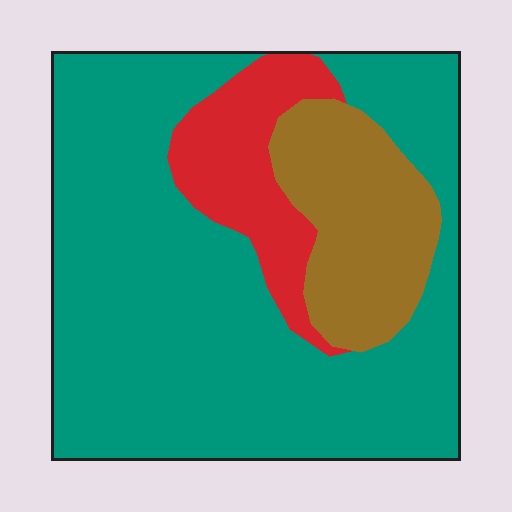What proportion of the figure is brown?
Brown covers 17% of the figure.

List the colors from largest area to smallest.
From largest to smallest: teal, brown, red.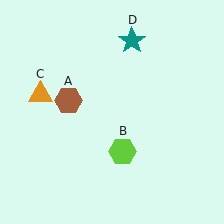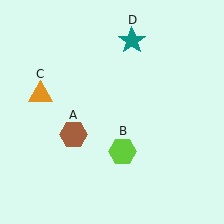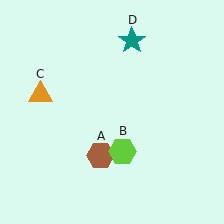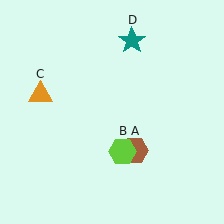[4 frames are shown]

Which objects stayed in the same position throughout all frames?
Lime hexagon (object B) and orange triangle (object C) and teal star (object D) remained stationary.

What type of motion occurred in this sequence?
The brown hexagon (object A) rotated counterclockwise around the center of the scene.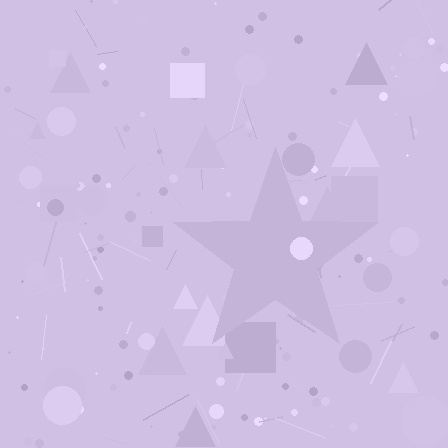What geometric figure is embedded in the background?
A star is embedded in the background.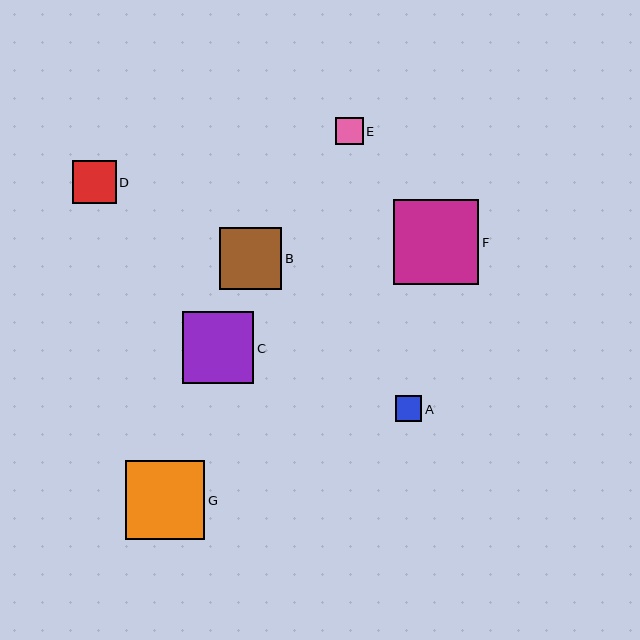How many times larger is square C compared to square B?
Square C is approximately 1.1 times the size of square B.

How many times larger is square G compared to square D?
Square G is approximately 1.8 times the size of square D.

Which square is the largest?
Square F is the largest with a size of approximately 85 pixels.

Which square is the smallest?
Square A is the smallest with a size of approximately 26 pixels.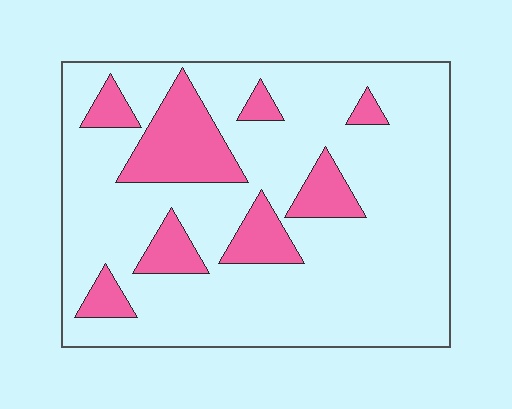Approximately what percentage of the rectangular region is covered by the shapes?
Approximately 20%.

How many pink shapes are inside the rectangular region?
8.